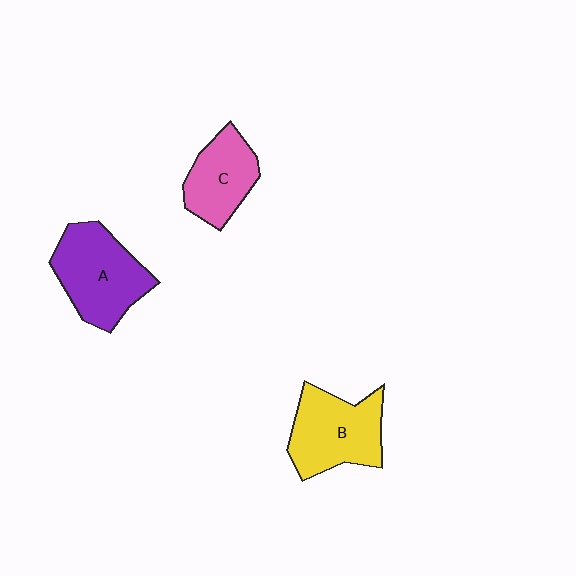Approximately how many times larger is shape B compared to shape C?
Approximately 1.3 times.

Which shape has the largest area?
Shape A (purple).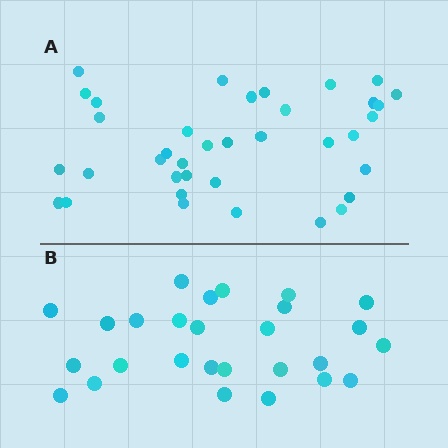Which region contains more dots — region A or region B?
Region A (the top region) has more dots.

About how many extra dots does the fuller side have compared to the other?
Region A has roughly 10 or so more dots than region B.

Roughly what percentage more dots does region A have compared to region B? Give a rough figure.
About 35% more.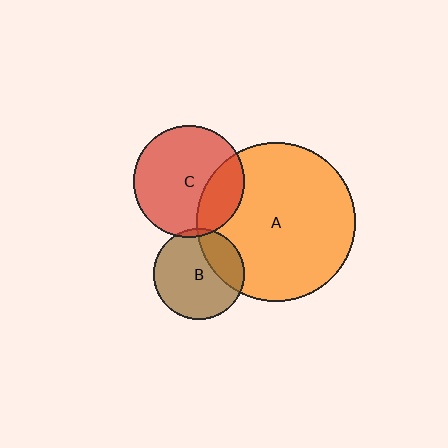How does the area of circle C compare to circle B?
Approximately 1.5 times.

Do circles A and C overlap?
Yes.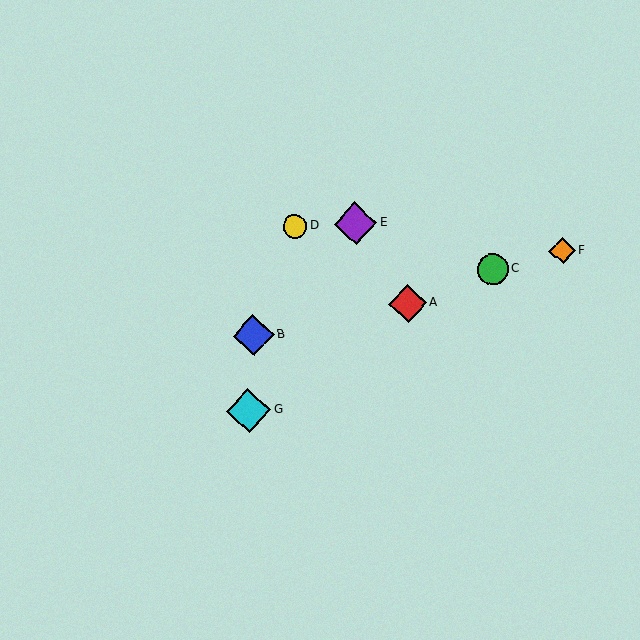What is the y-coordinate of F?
Object F is at y≈251.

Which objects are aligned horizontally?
Objects D, E are aligned horizontally.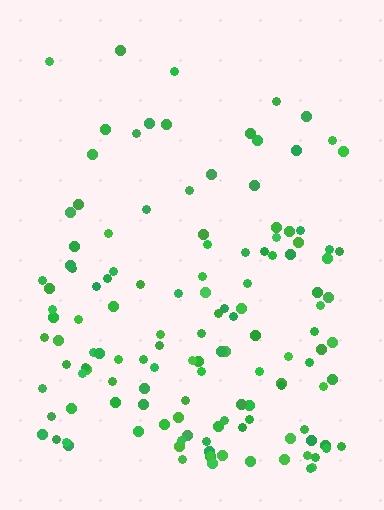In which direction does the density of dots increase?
From top to bottom, with the bottom side densest.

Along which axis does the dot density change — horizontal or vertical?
Vertical.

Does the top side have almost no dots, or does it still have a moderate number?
Still a moderate number, just noticeably fewer than the bottom.